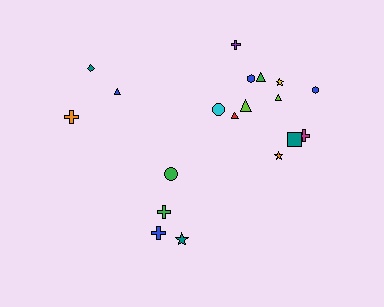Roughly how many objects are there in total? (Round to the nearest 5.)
Roughly 20 objects in total.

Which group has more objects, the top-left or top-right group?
The top-right group.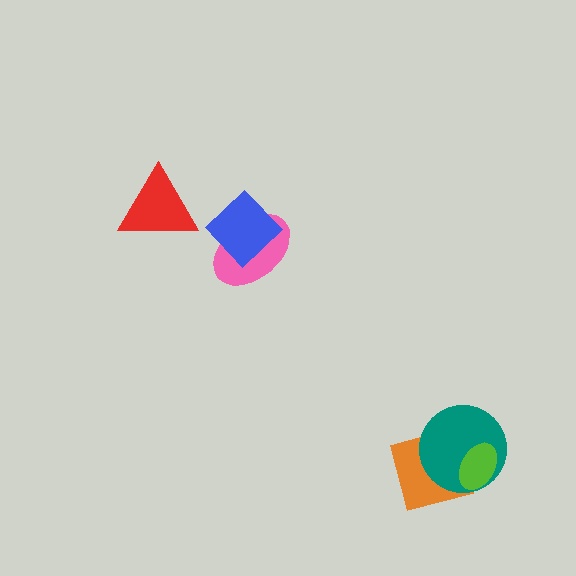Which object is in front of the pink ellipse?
The blue diamond is in front of the pink ellipse.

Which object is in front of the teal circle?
The lime ellipse is in front of the teal circle.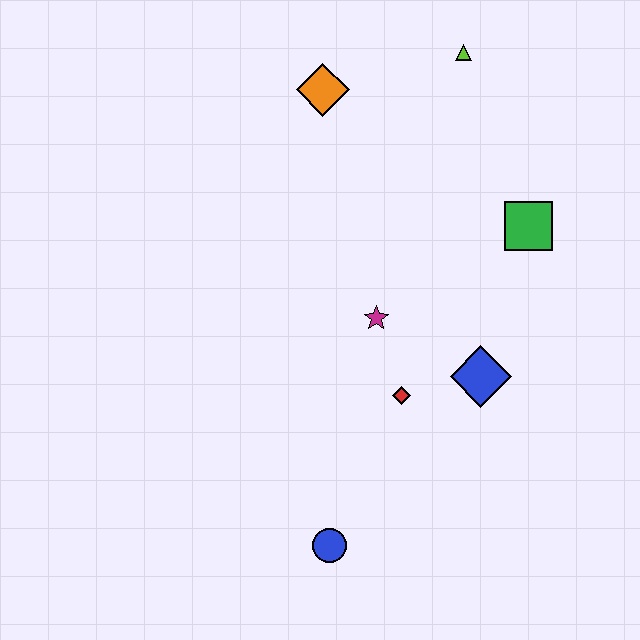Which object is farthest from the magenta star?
The lime triangle is farthest from the magenta star.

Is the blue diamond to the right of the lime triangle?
Yes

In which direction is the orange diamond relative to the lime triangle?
The orange diamond is to the left of the lime triangle.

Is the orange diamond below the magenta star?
No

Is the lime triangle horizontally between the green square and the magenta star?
Yes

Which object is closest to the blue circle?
The red diamond is closest to the blue circle.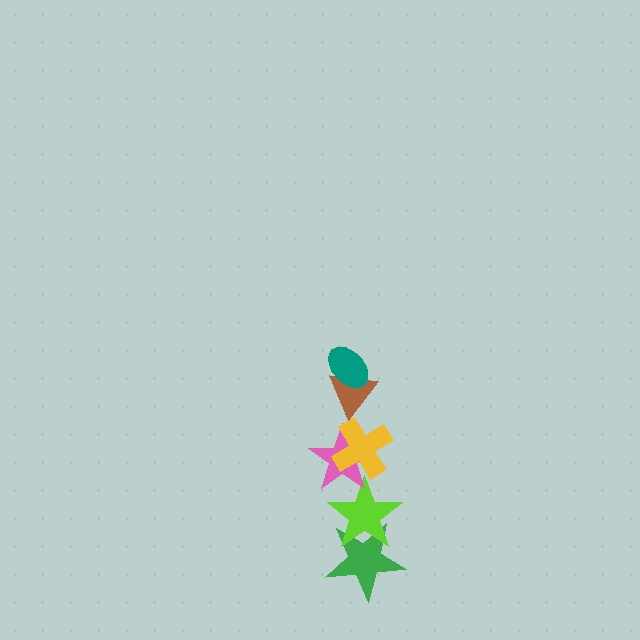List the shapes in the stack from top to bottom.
From top to bottom: the teal ellipse, the brown triangle, the yellow cross, the pink star, the lime star, the green star.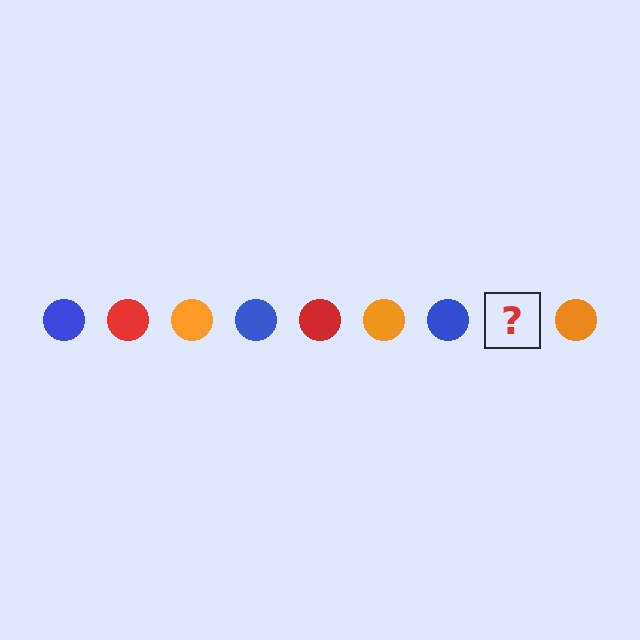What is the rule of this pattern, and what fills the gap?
The rule is that the pattern cycles through blue, red, orange circles. The gap should be filled with a red circle.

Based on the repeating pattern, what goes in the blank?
The blank should be a red circle.